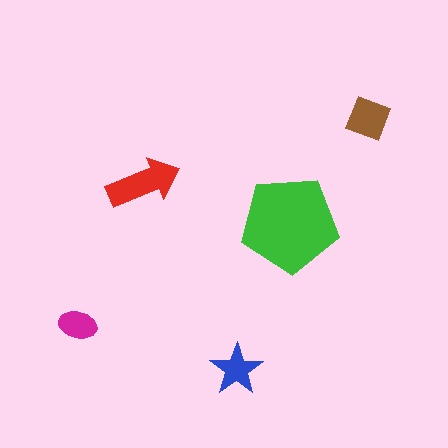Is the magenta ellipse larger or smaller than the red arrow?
Smaller.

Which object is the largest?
The green pentagon.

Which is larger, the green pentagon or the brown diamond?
The green pentagon.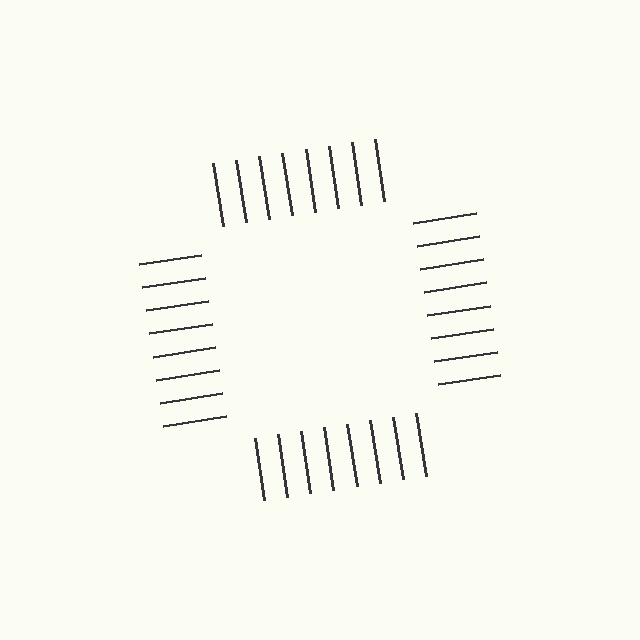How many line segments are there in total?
32 — 8 along each of the 4 edges.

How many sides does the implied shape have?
4 sides — the line-ends trace a square.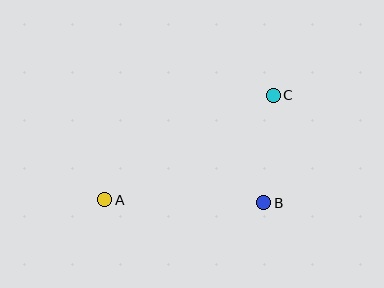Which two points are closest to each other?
Points B and C are closest to each other.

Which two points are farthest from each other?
Points A and C are farthest from each other.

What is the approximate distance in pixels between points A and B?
The distance between A and B is approximately 159 pixels.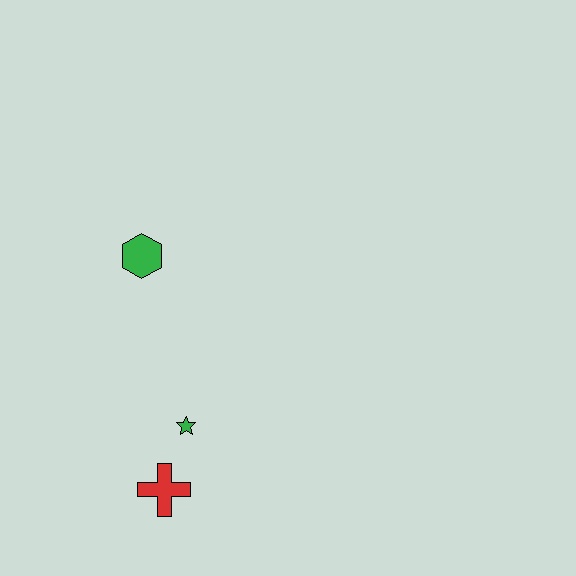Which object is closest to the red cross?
The green star is closest to the red cross.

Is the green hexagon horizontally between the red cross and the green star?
No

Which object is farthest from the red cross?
The green hexagon is farthest from the red cross.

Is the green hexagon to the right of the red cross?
No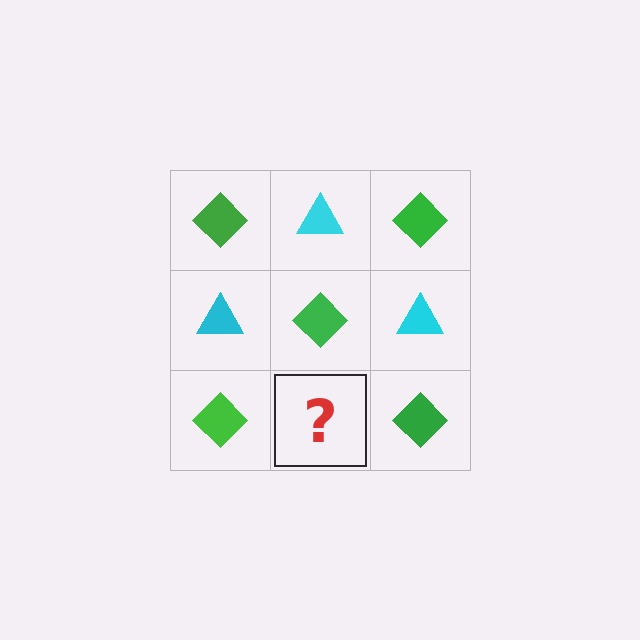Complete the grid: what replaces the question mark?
The question mark should be replaced with a cyan triangle.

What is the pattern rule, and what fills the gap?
The rule is that it alternates green diamond and cyan triangle in a checkerboard pattern. The gap should be filled with a cyan triangle.